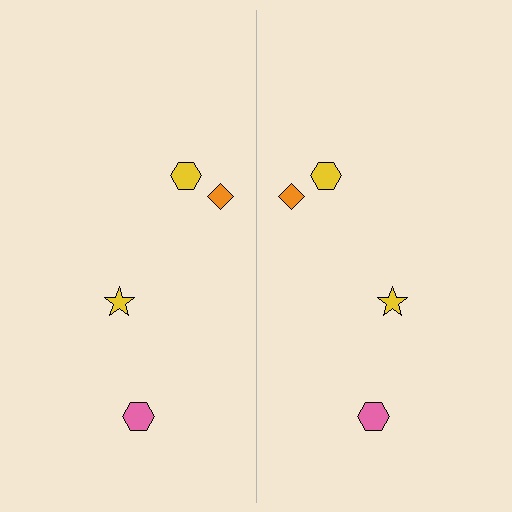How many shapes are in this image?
There are 8 shapes in this image.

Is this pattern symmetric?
Yes, this pattern has bilateral (reflection) symmetry.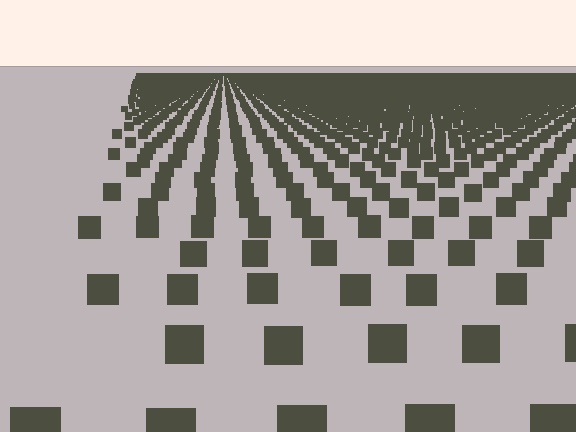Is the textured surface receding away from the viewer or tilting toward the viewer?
The surface is receding away from the viewer. Texture elements get smaller and denser toward the top.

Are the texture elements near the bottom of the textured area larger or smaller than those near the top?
Larger. Near the bottom, elements are closer to the viewer and appear at a bigger on-screen size.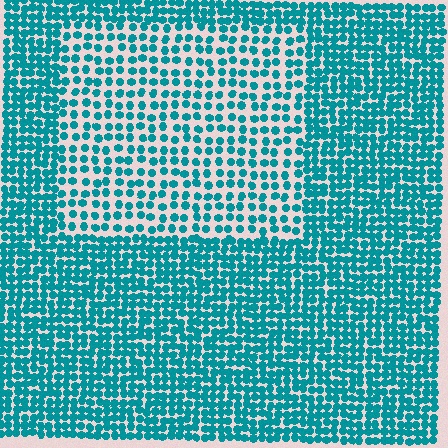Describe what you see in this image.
The image contains small teal elements arranged at two different densities. A rectangle-shaped region is visible where the elements are less densely packed than the surrounding area.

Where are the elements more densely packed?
The elements are more densely packed outside the rectangle boundary.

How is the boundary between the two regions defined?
The boundary is defined by a change in element density (approximately 1.9x ratio). All elements are the same color, size, and shape.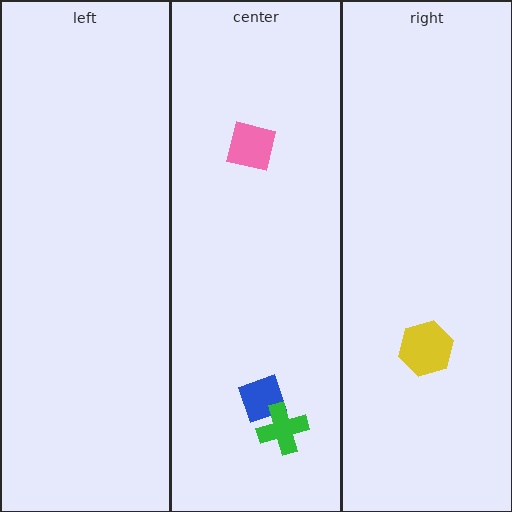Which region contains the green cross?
The center region.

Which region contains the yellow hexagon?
The right region.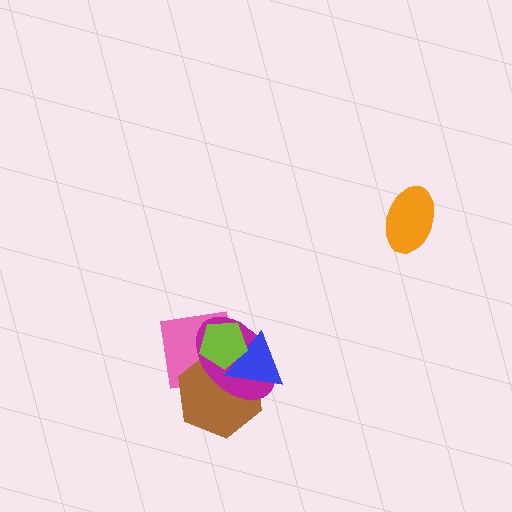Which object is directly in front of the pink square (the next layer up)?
The brown hexagon is directly in front of the pink square.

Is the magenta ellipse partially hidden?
Yes, it is partially covered by another shape.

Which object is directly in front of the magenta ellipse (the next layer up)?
The blue triangle is directly in front of the magenta ellipse.